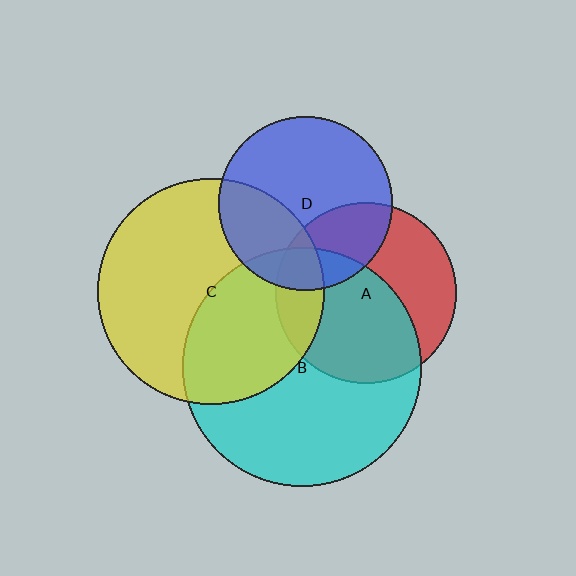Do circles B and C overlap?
Yes.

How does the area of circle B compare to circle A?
Approximately 1.7 times.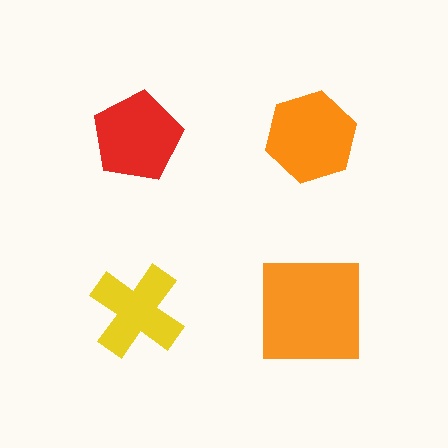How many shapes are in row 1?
2 shapes.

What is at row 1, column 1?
A red pentagon.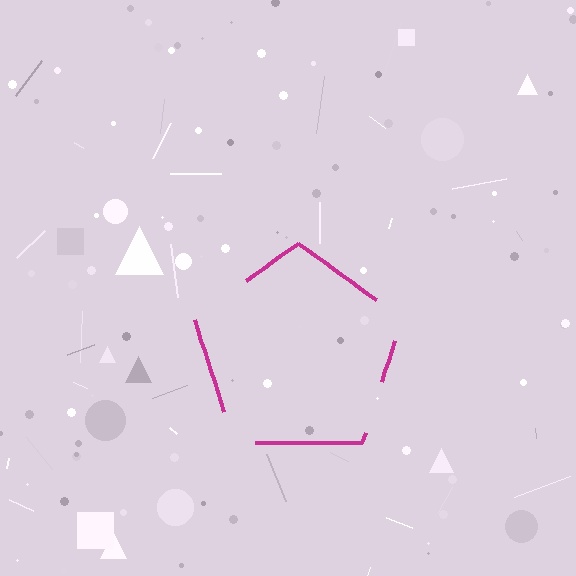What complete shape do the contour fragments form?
The contour fragments form a pentagon.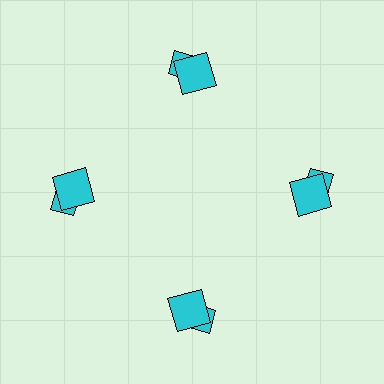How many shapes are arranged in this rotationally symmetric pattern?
There are 8 shapes, arranged in 4 groups of 2.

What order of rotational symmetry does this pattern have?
This pattern has 4-fold rotational symmetry.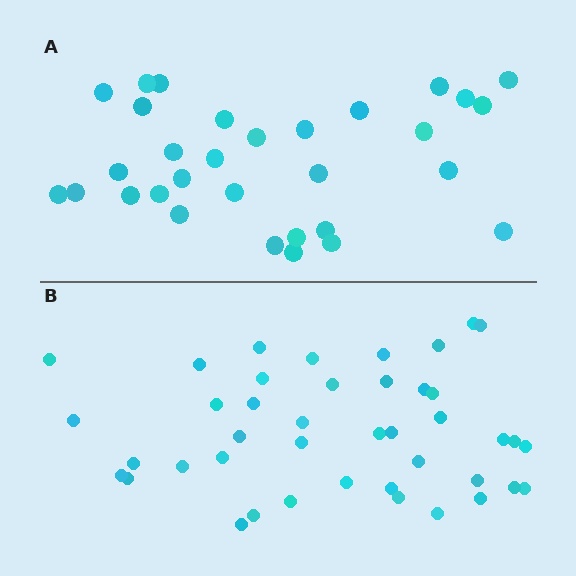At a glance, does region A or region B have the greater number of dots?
Region B (the bottom region) has more dots.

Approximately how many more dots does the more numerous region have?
Region B has roughly 12 or so more dots than region A.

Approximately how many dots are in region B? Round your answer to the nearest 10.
About 40 dots. (The exact count is 42, which rounds to 40.)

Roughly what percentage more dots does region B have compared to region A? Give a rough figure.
About 35% more.